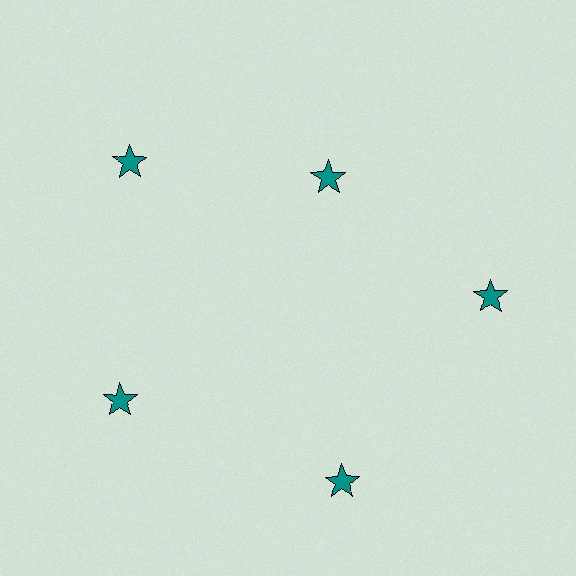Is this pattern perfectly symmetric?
No. The 5 teal stars are arranged in a ring, but one element near the 1 o'clock position is pulled inward toward the center, breaking the 5-fold rotational symmetry.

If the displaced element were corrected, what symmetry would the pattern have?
It would have 5-fold rotational symmetry — the pattern would map onto itself every 72 degrees.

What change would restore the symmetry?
The symmetry would be restored by moving it outward, back onto the ring so that all 5 stars sit at equal angles and equal distance from the center.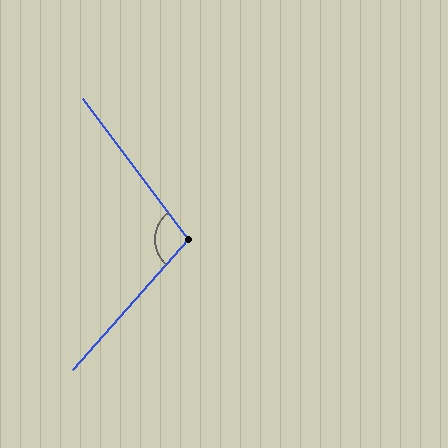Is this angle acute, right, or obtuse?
It is obtuse.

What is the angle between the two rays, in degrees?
Approximately 102 degrees.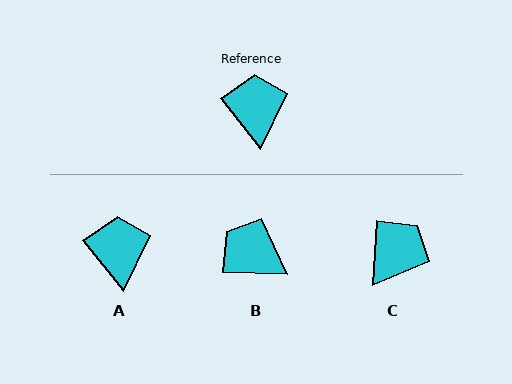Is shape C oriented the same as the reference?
No, it is off by about 42 degrees.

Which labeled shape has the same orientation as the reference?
A.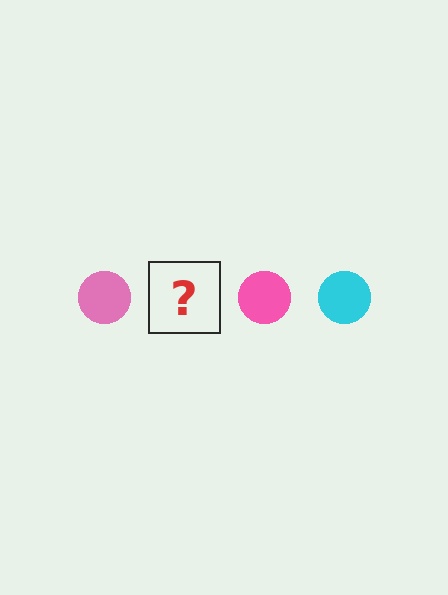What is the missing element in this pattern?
The missing element is a cyan circle.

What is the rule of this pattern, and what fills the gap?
The rule is that the pattern cycles through pink, cyan circles. The gap should be filled with a cyan circle.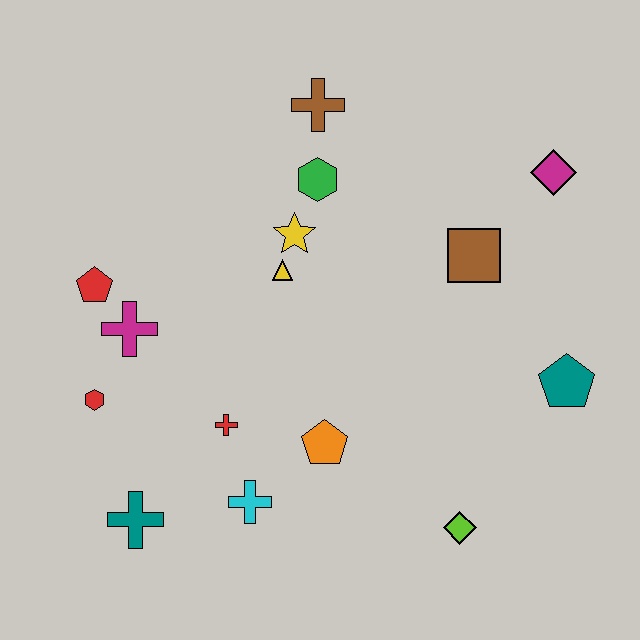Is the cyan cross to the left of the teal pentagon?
Yes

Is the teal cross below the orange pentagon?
Yes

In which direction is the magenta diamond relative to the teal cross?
The magenta diamond is to the right of the teal cross.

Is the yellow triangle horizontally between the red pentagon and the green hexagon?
Yes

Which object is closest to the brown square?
The magenta diamond is closest to the brown square.